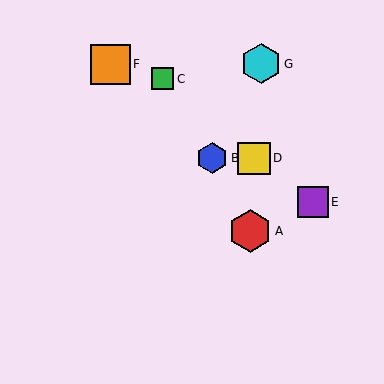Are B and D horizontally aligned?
Yes, both are at y≈158.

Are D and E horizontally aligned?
No, D is at y≈158 and E is at y≈202.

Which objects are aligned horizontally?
Objects B, D are aligned horizontally.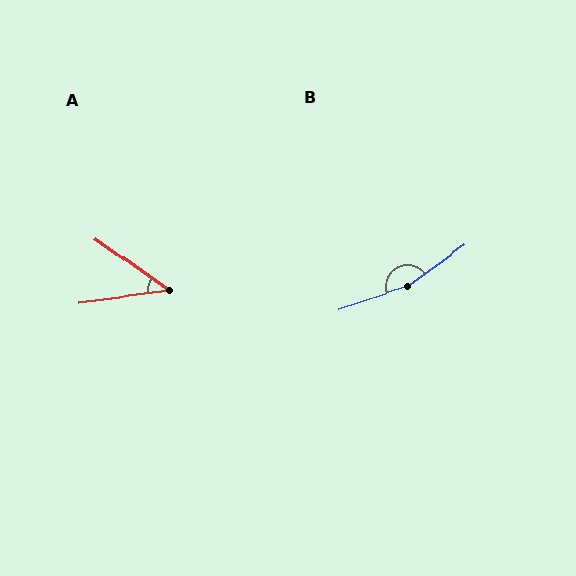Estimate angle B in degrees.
Approximately 163 degrees.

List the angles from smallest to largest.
A (43°), B (163°).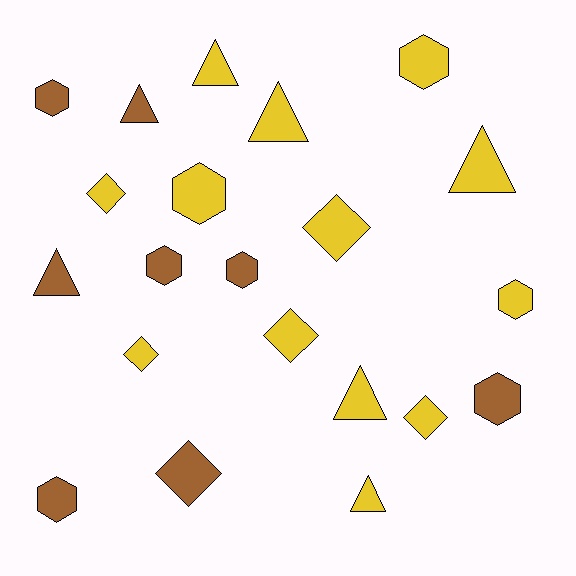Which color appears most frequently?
Yellow, with 13 objects.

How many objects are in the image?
There are 21 objects.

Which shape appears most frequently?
Hexagon, with 8 objects.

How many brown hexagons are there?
There are 5 brown hexagons.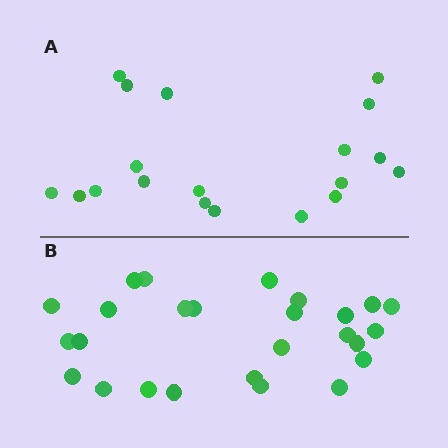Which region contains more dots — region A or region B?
Region B (the bottom region) has more dots.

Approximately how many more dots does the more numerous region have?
Region B has roughly 8 or so more dots than region A.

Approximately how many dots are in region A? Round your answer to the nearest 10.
About 20 dots. (The exact count is 19, which rounds to 20.)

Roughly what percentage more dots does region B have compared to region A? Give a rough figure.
About 35% more.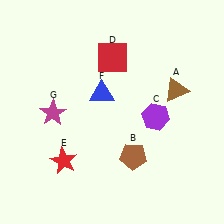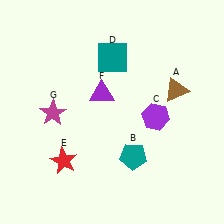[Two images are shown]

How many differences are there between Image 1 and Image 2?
There are 3 differences between the two images.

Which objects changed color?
B changed from brown to teal. D changed from red to teal. F changed from blue to purple.